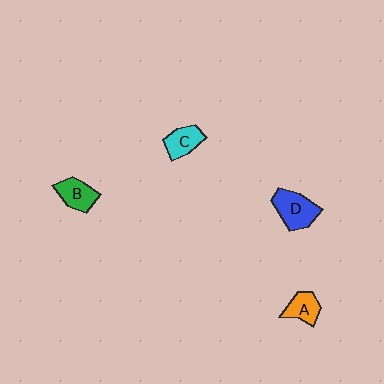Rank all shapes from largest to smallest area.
From largest to smallest: D (blue), B (green), C (cyan), A (orange).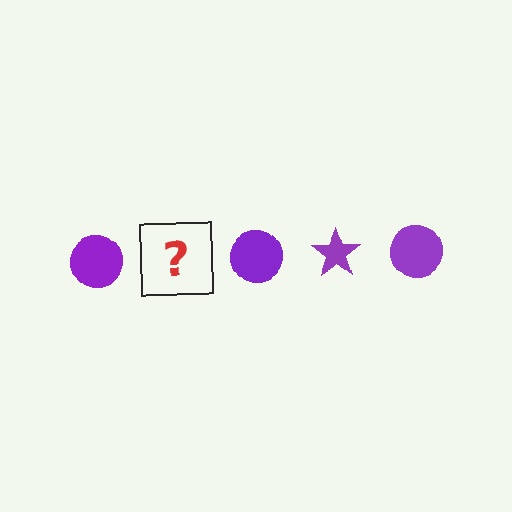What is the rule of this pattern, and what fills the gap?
The rule is that the pattern cycles through circle, star shapes in purple. The gap should be filled with a purple star.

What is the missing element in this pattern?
The missing element is a purple star.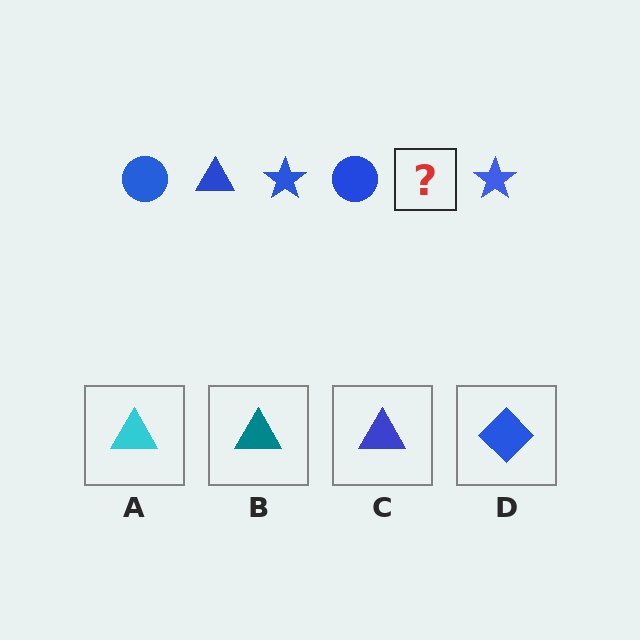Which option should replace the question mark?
Option C.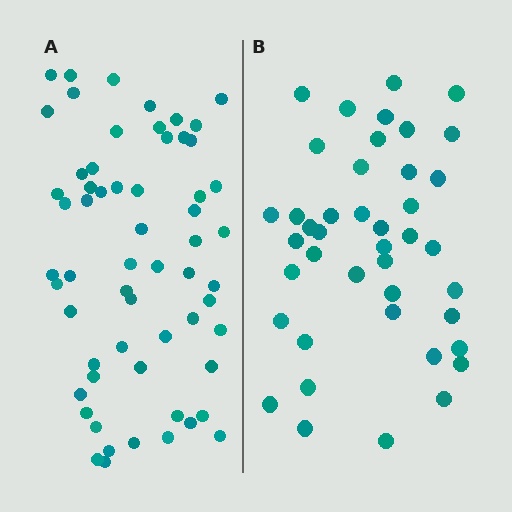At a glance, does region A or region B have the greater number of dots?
Region A (the left region) has more dots.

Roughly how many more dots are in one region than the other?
Region A has approximately 20 more dots than region B.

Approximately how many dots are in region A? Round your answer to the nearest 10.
About 60 dots.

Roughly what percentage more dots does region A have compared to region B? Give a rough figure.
About 45% more.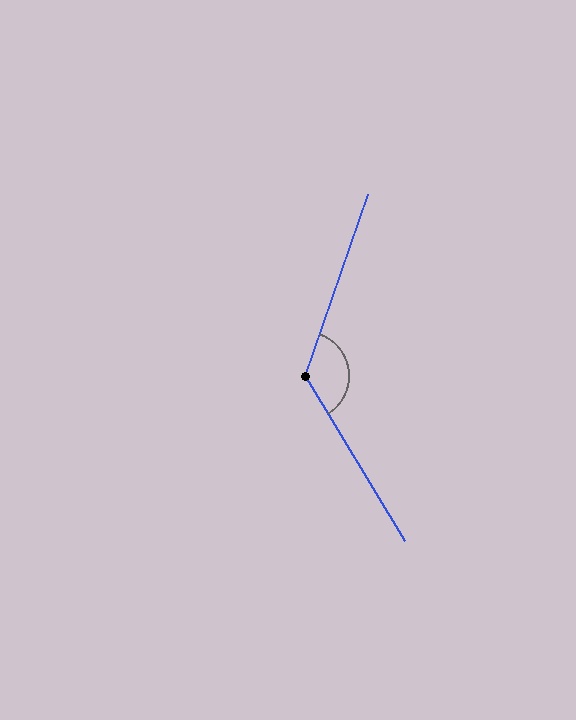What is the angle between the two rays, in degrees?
Approximately 130 degrees.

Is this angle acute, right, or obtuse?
It is obtuse.